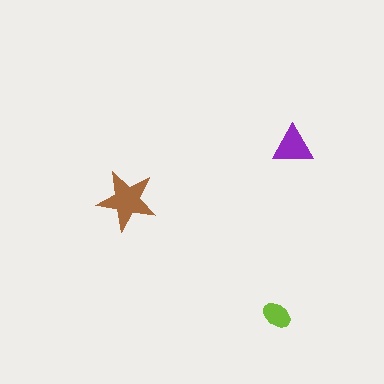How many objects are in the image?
There are 3 objects in the image.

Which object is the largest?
The brown star.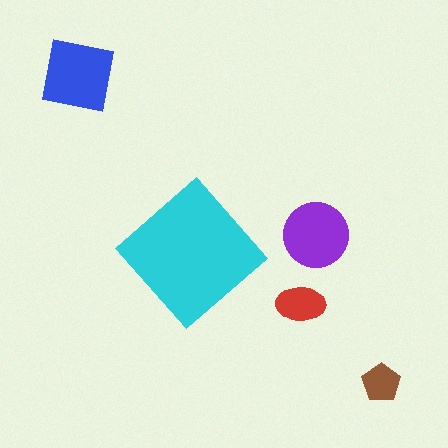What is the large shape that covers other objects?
A cyan diamond.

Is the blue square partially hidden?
No, the blue square is fully visible.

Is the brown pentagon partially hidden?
No, the brown pentagon is fully visible.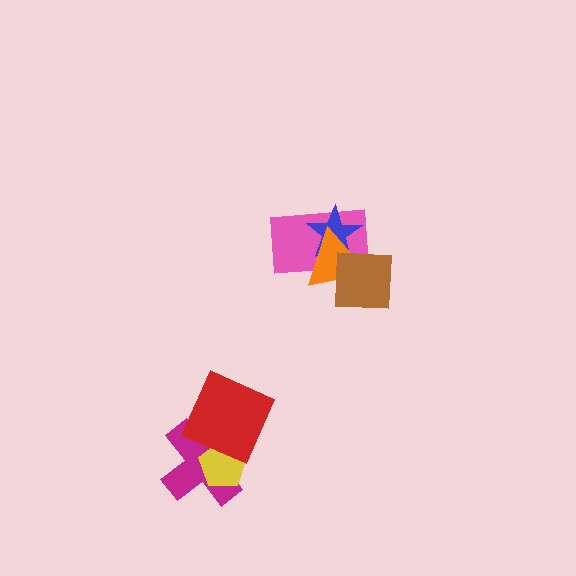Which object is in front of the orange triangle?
The brown square is in front of the orange triangle.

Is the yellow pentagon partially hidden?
Yes, it is partially covered by another shape.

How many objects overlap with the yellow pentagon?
2 objects overlap with the yellow pentagon.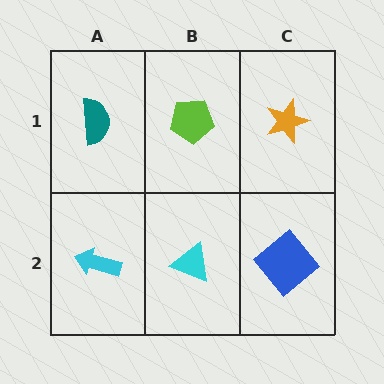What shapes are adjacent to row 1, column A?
A cyan arrow (row 2, column A), a lime pentagon (row 1, column B).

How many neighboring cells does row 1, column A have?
2.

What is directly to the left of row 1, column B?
A teal semicircle.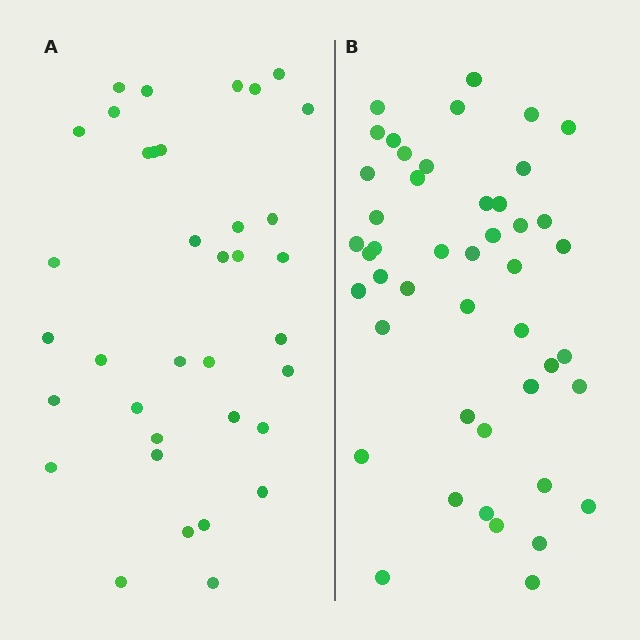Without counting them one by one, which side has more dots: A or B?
Region B (the right region) has more dots.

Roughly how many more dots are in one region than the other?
Region B has roughly 10 or so more dots than region A.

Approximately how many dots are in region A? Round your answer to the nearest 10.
About 40 dots. (The exact count is 36, which rounds to 40.)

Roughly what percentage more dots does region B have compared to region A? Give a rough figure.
About 30% more.